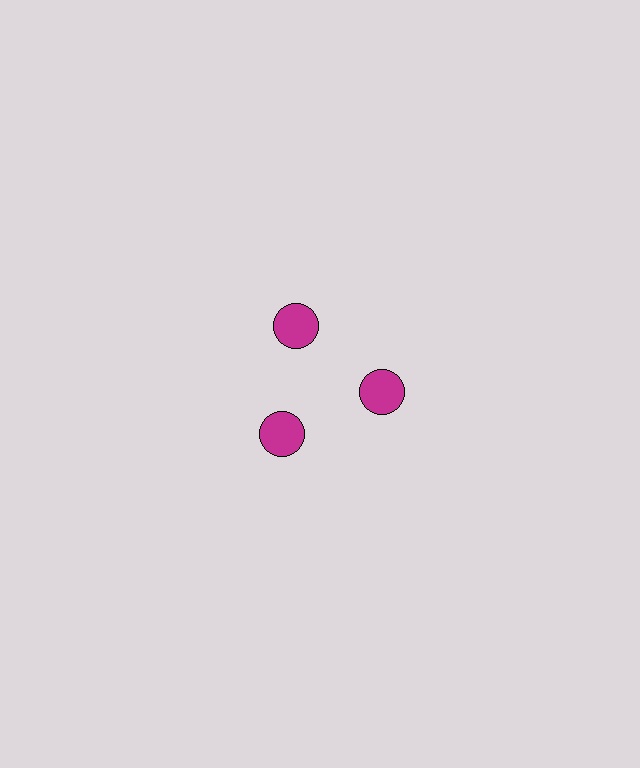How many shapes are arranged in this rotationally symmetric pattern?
There are 3 shapes, arranged in 3 groups of 1.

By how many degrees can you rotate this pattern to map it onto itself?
The pattern maps onto itself every 120 degrees of rotation.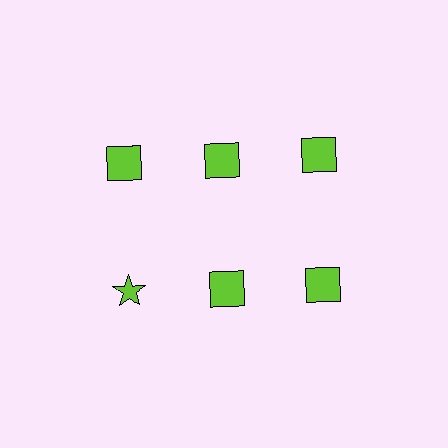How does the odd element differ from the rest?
It has a different shape: star instead of square.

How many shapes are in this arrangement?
There are 6 shapes arranged in a grid pattern.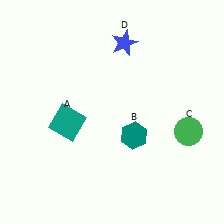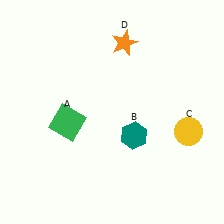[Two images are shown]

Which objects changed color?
A changed from teal to green. C changed from green to yellow. D changed from blue to orange.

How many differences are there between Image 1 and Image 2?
There are 3 differences between the two images.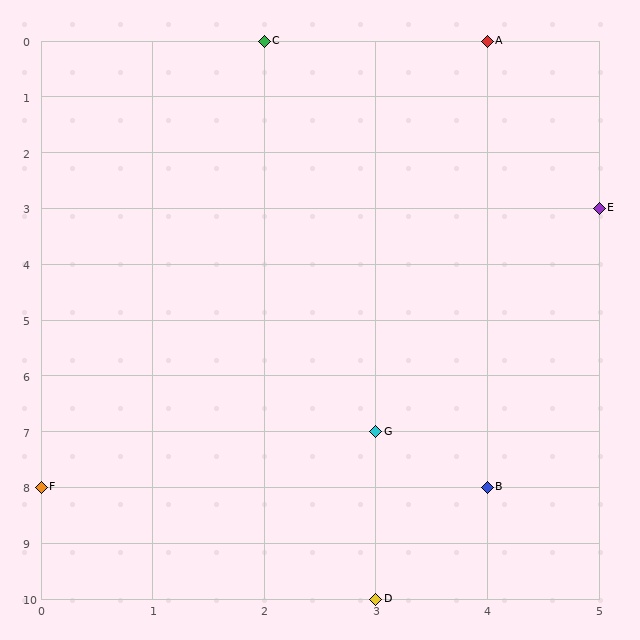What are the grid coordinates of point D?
Point D is at grid coordinates (3, 10).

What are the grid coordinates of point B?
Point B is at grid coordinates (4, 8).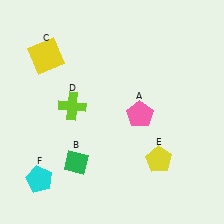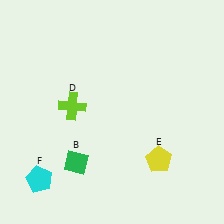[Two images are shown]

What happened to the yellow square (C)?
The yellow square (C) was removed in Image 2. It was in the top-left area of Image 1.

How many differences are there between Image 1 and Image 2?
There are 2 differences between the two images.